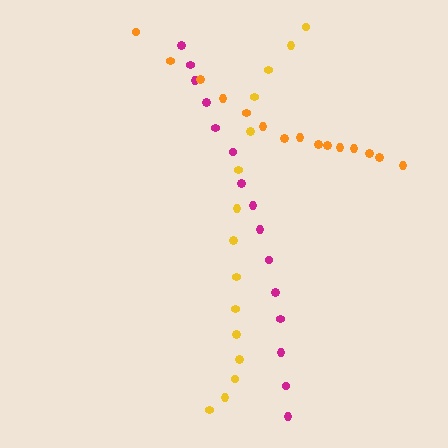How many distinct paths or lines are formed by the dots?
There are 3 distinct paths.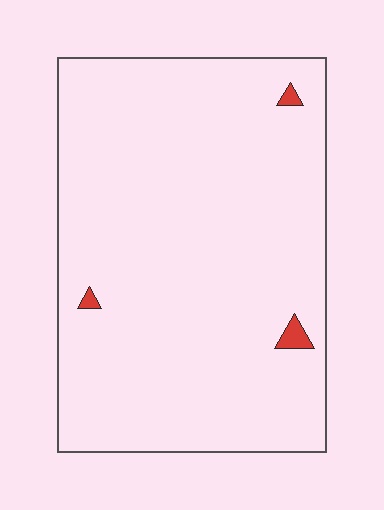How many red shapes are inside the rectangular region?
3.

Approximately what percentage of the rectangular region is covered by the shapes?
Approximately 0%.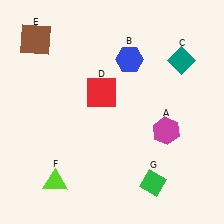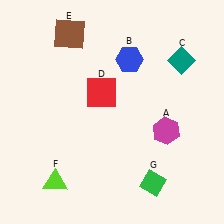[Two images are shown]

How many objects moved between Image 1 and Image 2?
1 object moved between the two images.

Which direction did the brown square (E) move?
The brown square (E) moved right.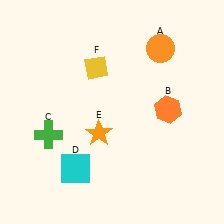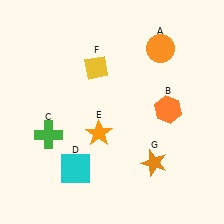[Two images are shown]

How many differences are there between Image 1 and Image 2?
There is 1 difference between the two images.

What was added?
An orange star (G) was added in Image 2.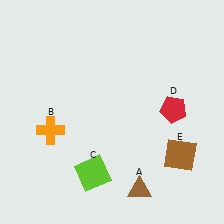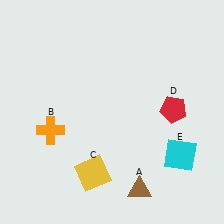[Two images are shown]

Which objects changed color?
C changed from lime to yellow. E changed from brown to cyan.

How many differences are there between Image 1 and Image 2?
There are 2 differences between the two images.